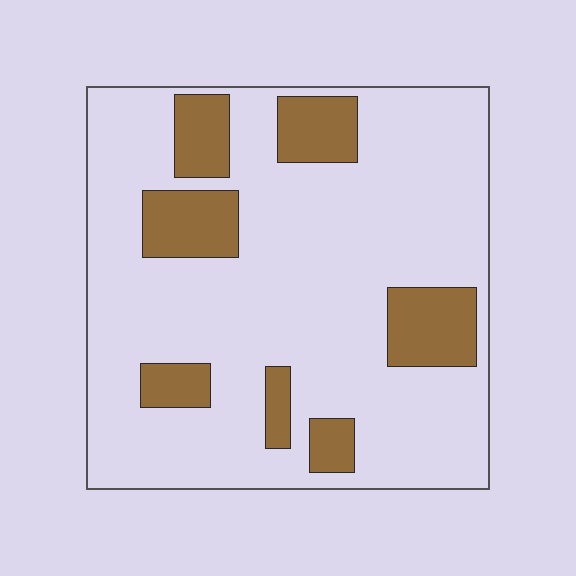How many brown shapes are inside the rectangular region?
7.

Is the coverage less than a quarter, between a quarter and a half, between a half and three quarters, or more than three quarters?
Less than a quarter.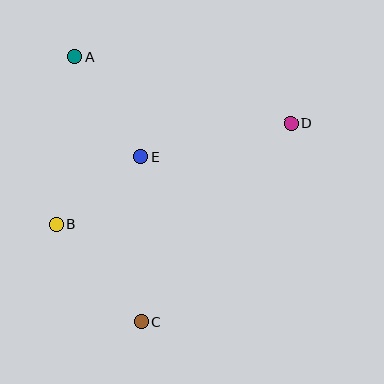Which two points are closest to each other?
Points B and E are closest to each other.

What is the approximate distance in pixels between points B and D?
The distance between B and D is approximately 255 pixels.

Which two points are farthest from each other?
Points A and C are farthest from each other.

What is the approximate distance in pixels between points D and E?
The distance between D and E is approximately 154 pixels.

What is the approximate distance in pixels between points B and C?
The distance between B and C is approximately 130 pixels.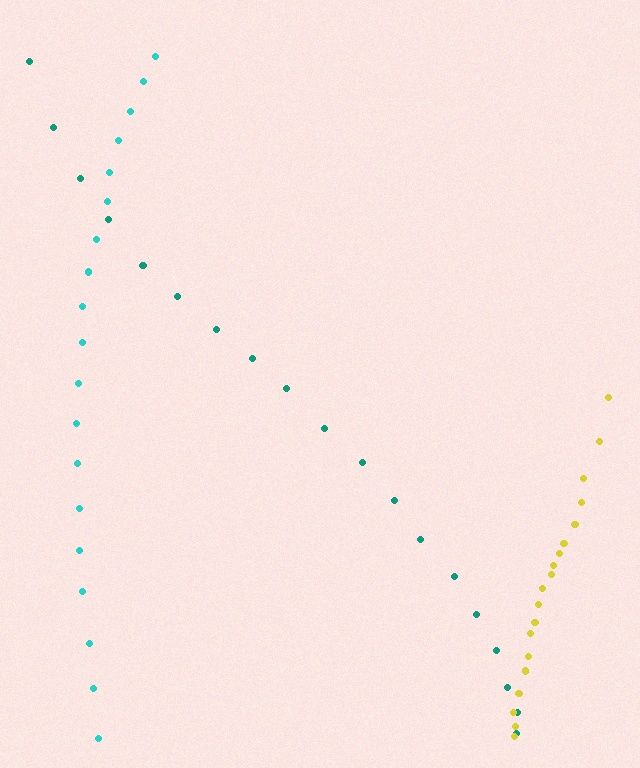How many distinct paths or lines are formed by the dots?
There are 3 distinct paths.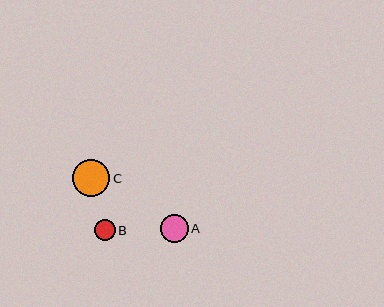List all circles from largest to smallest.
From largest to smallest: C, A, B.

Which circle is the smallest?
Circle B is the smallest with a size of approximately 20 pixels.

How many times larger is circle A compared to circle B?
Circle A is approximately 1.4 times the size of circle B.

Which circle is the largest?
Circle C is the largest with a size of approximately 38 pixels.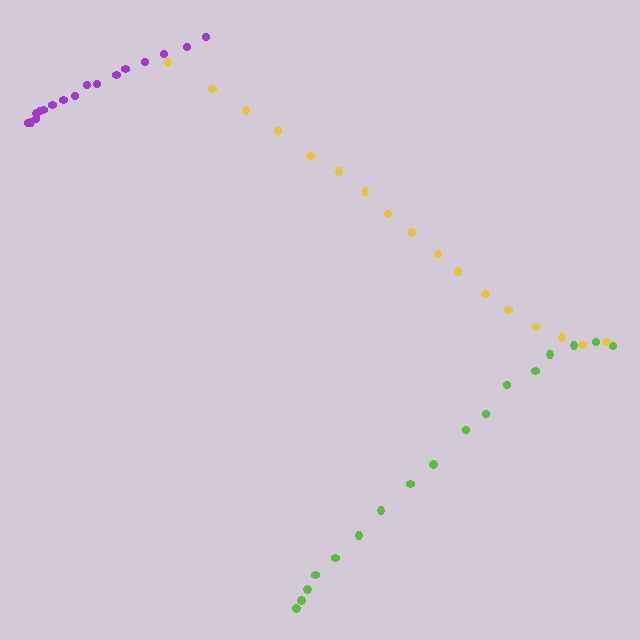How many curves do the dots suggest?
There are 3 distinct paths.